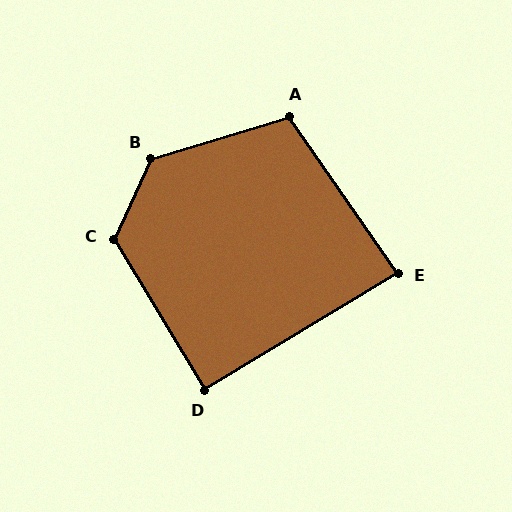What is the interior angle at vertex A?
Approximately 108 degrees (obtuse).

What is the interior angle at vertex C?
Approximately 124 degrees (obtuse).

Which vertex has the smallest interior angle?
E, at approximately 86 degrees.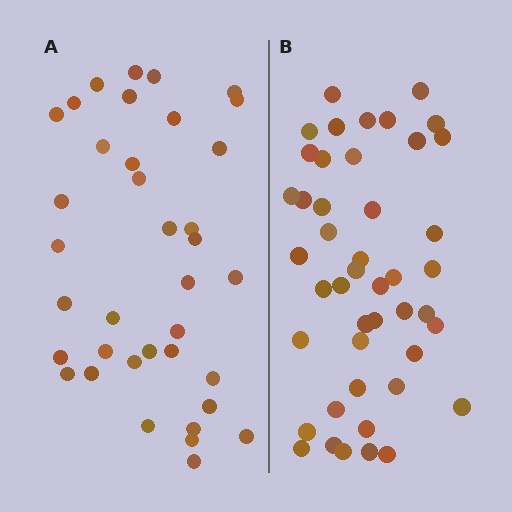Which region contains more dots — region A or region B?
Region B (the right region) has more dots.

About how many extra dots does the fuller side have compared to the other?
Region B has roughly 8 or so more dots than region A.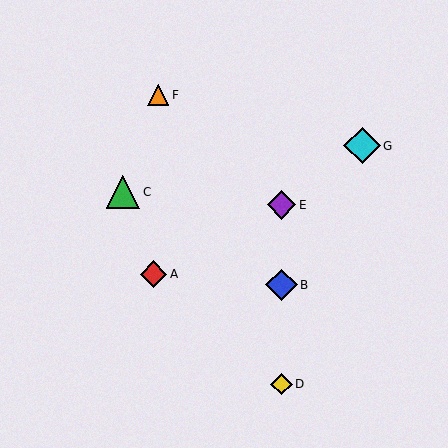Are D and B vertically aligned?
Yes, both are at x≈282.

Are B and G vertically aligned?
No, B is at x≈282 and G is at x≈362.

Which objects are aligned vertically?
Objects B, D, E are aligned vertically.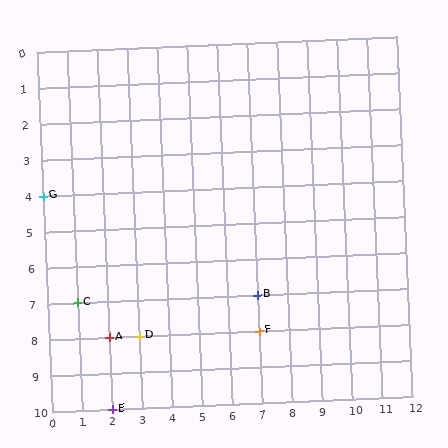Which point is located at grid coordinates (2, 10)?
Point E is at (2, 10).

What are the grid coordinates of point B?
Point B is at grid coordinates (7, 7).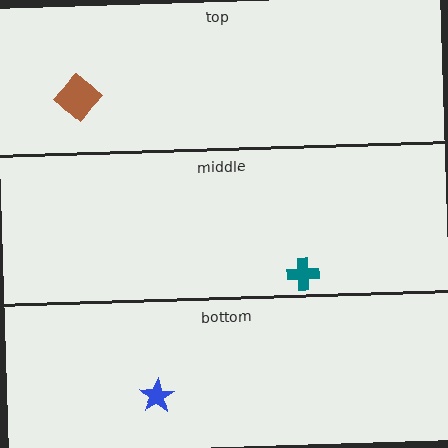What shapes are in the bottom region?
The blue star.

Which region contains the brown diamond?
The top region.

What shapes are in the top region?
The brown diamond.